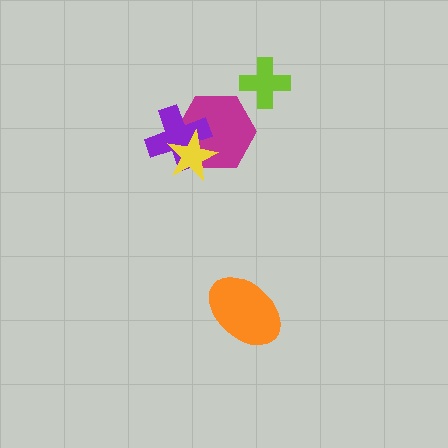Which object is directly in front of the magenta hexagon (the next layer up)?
The purple cross is directly in front of the magenta hexagon.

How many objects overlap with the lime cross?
0 objects overlap with the lime cross.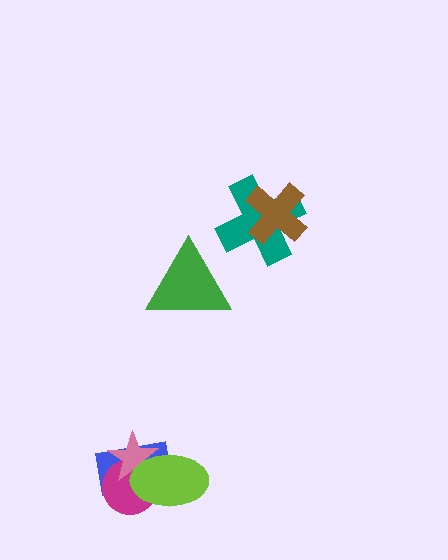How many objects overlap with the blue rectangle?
3 objects overlap with the blue rectangle.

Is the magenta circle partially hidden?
Yes, it is partially covered by another shape.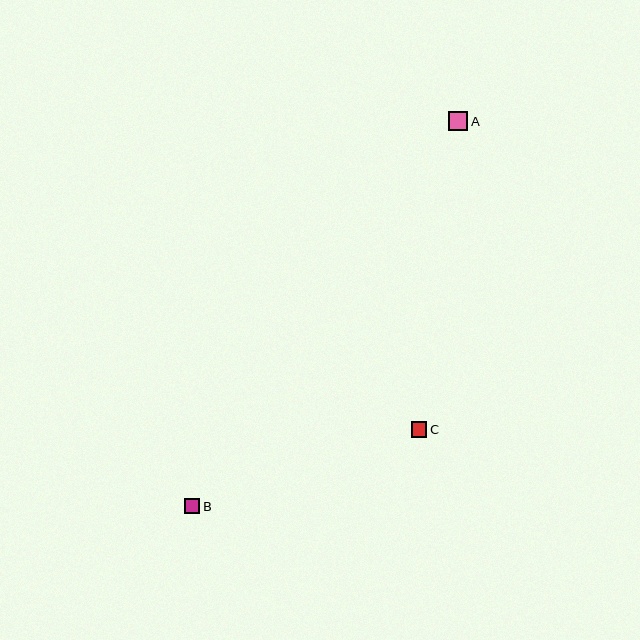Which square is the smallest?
Square C is the smallest with a size of approximately 15 pixels.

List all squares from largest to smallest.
From largest to smallest: A, B, C.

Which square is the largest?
Square A is the largest with a size of approximately 19 pixels.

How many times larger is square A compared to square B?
Square A is approximately 1.2 times the size of square B.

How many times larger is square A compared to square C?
Square A is approximately 1.2 times the size of square C.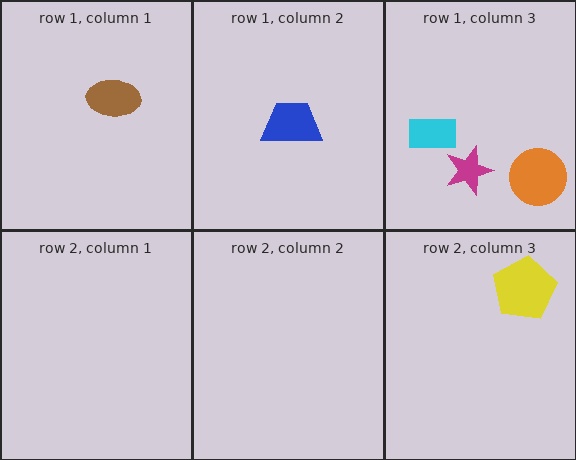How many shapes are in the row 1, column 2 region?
1.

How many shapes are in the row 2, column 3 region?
1.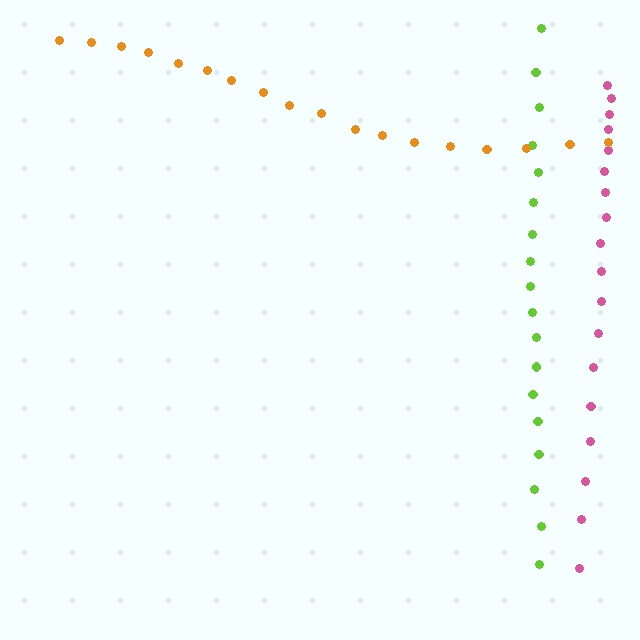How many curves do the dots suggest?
There are 3 distinct paths.